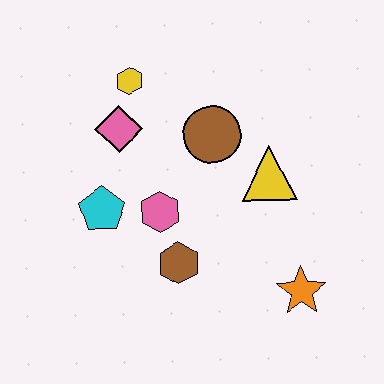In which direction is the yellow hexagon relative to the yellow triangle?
The yellow hexagon is to the left of the yellow triangle.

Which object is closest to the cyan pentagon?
The pink hexagon is closest to the cyan pentagon.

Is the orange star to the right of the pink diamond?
Yes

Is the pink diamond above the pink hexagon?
Yes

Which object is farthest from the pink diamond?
The orange star is farthest from the pink diamond.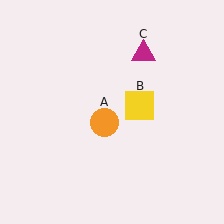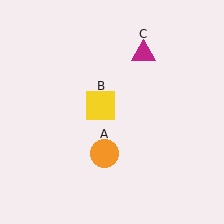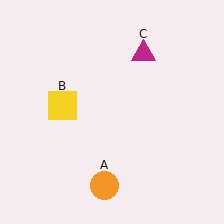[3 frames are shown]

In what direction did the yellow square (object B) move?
The yellow square (object B) moved left.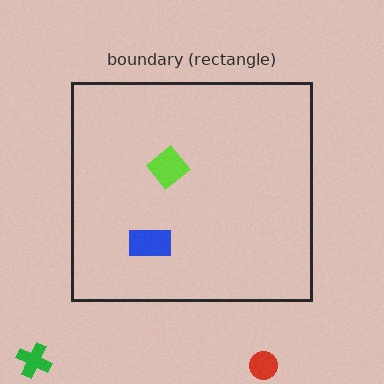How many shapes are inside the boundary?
2 inside, 2 outside.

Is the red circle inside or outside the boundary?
Outside.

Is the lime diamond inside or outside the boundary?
Inside.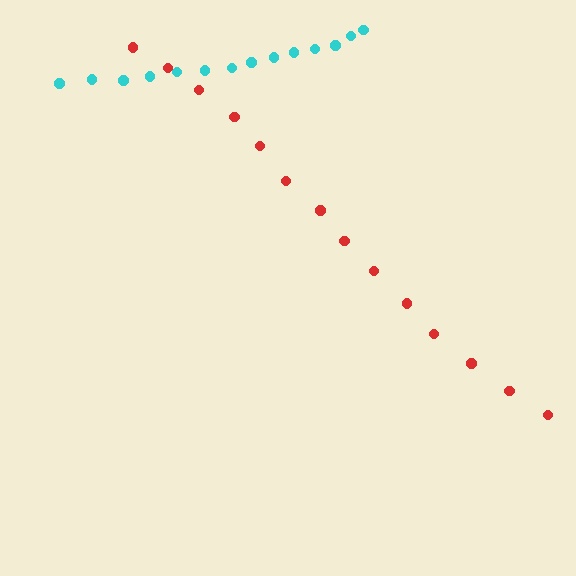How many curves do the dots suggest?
There are 2 distinct paths.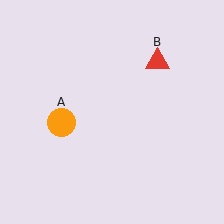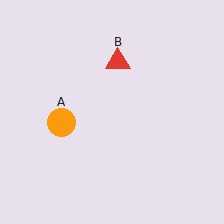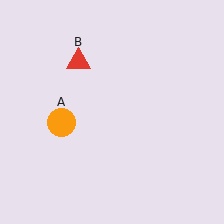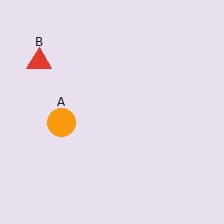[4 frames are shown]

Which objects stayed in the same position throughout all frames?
Orange circle (object A) remained stationary.